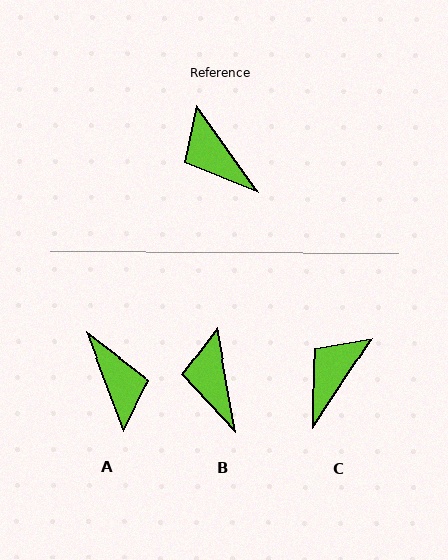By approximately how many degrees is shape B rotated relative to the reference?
Approximately 25 degrees clockwise.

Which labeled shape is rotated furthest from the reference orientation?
A, about 166 degrees away.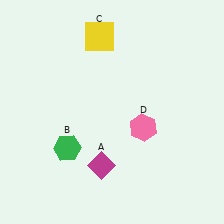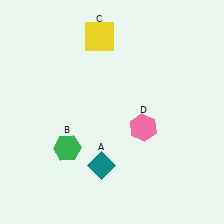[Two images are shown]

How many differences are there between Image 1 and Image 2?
There is 1 difference between the two images.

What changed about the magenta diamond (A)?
In Image 1, A is magenta. In Image 2, it changed to teal.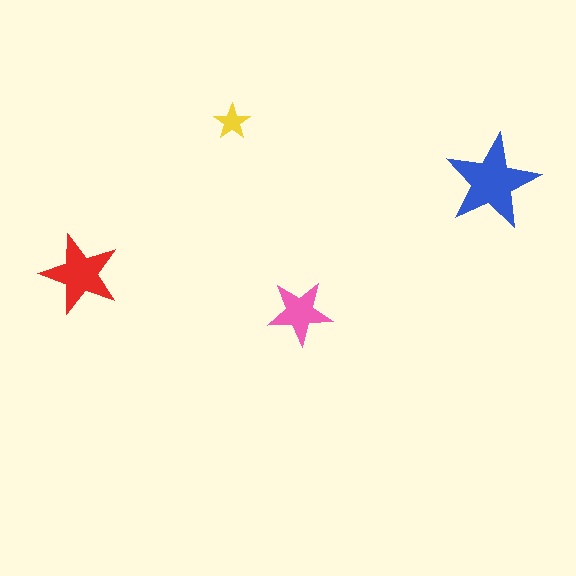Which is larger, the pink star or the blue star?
The blue one.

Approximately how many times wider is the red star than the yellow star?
About 2 times wider.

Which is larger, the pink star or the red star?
The red one.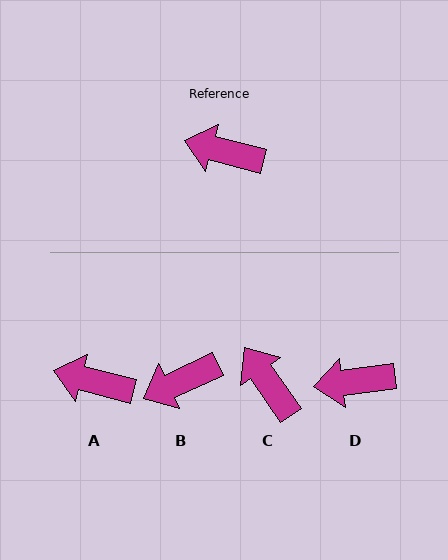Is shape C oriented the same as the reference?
No, it is off by about 40 degrees.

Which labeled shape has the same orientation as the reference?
A.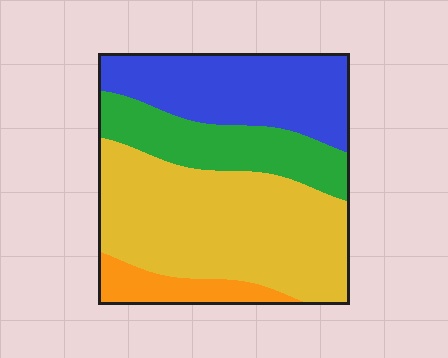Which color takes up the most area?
Yellow, at roughly 45%.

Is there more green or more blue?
Blue.